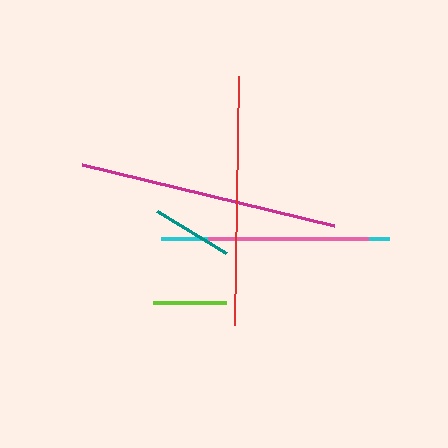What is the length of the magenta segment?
The magenta segment is approximately 259 pixels long.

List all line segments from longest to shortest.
From longest to shortest: magenta, red, cyan, pink, teal, lime.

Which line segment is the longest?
The magenta line is the longest at approximately 259 pixels.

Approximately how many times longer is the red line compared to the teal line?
The red line is approximately 3.1 times the length of the teal line.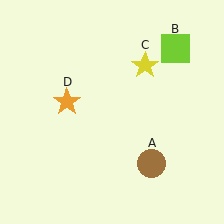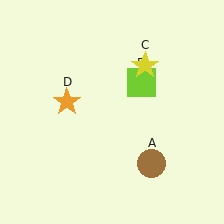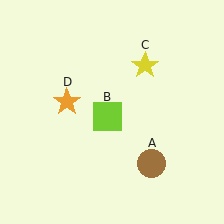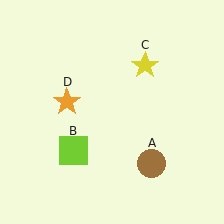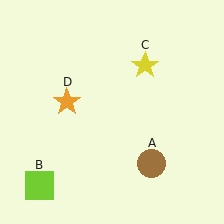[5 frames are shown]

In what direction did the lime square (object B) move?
The lime square (object B) moved down and to the left.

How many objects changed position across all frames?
1 object changed position: lime square (object B).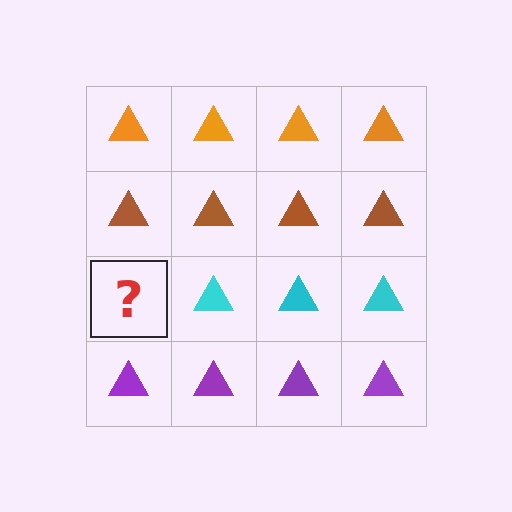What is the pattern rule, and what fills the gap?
The rule is that each row has a consistent color. The gap should be filled with a cyan triangle.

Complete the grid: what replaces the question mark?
The question mark should be replaced with a cyan triangle.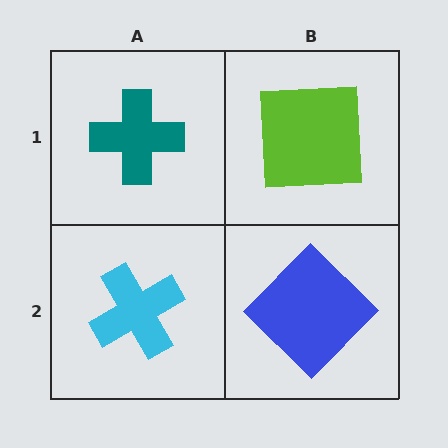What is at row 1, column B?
A lime square.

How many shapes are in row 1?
2 shapes.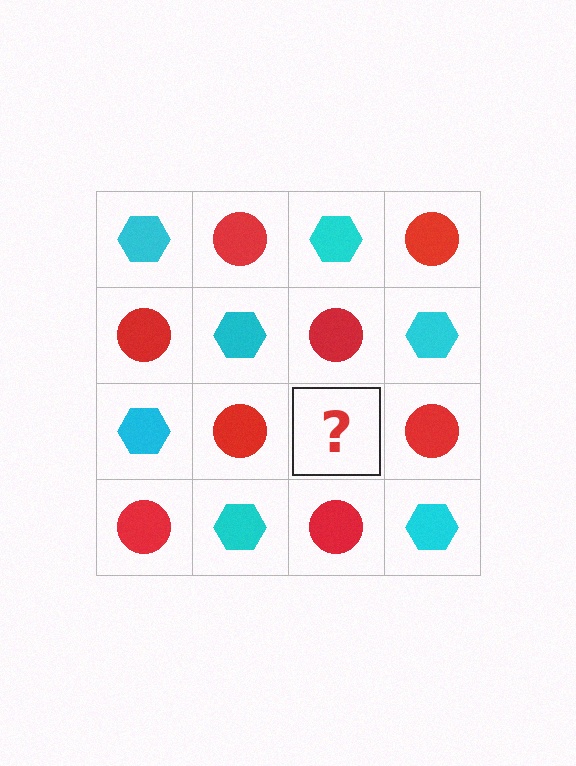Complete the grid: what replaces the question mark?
The question mark should be replaced with a cyan hexagon.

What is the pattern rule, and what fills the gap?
The rule is that it alternates cyan hexagon and red circle in a checkerboard pattern. The gap should be filled with a cyan hexagon.